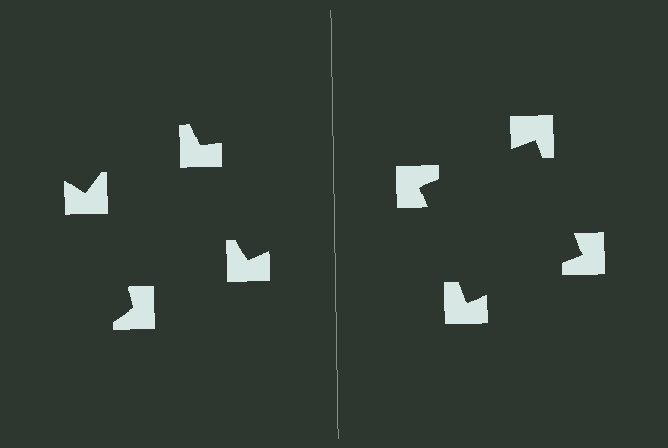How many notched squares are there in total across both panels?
8 — 4 on each side.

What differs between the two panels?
The notched squares are positioned identically on both sides; only the wedge orientations differ. On the right they align to a square; on the left they are misaligned.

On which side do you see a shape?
An illusory square appears on the right side. On the left side the wedge cuts are rotated, so no coherent shape forms.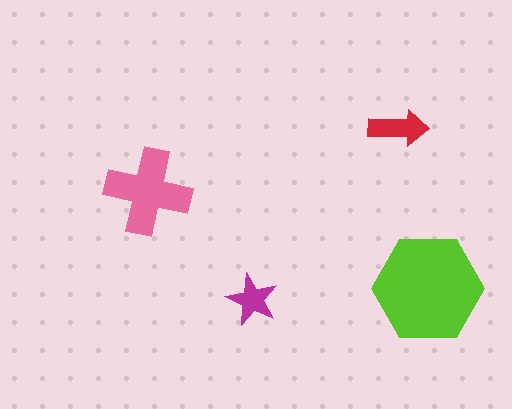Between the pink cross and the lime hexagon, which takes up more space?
The lime hexagon.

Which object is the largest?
The lime hexagon.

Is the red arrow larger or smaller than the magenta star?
Larger.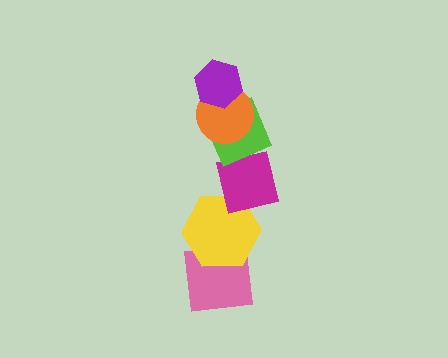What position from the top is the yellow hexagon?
The yellow hexagon is 5th from the top.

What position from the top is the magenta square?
The magenta square is 4th from the top.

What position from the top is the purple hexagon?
The purple hexagon is 1st from the top.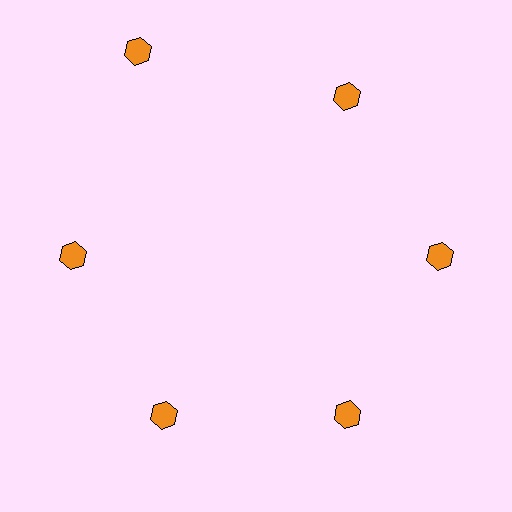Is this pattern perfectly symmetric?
No. The 6 orange hexagons are arranged in a ring, but one element near the 11 o'clock position is pushed outward from the center, breaking the 6-fold rotational symmetry.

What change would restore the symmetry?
The symmetry would be restored by moving it inward, back onto the ring so that all 6 hexagons sit at equal angles and equal distance from the center.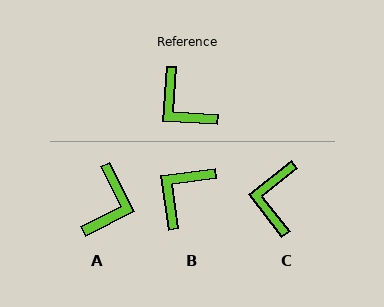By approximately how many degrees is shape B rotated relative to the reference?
Approximately 78 degrees clockwise.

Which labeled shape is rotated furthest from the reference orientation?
A, about 121 degrees away.